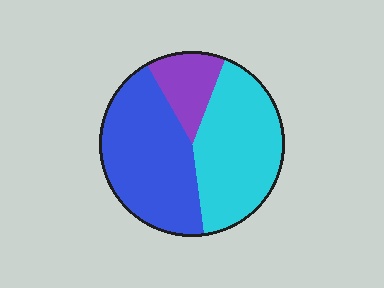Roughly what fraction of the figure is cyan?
Cyan covers around 40% of the figure.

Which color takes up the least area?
Purple, at roughly 15%.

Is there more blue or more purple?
Blue.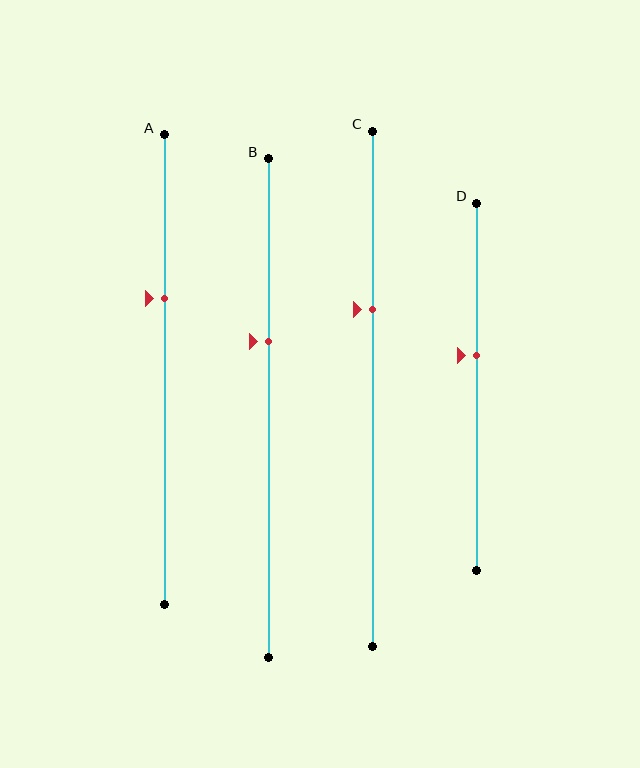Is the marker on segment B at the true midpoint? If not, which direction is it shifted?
No, the marker on segment B is shifted upward by about 13% of the segment length.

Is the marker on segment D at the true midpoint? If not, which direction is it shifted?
No, the marker on segment D is shifted upward by about 8% of the segment length.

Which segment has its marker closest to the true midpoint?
Segment D has its marker closest to the true midpoint.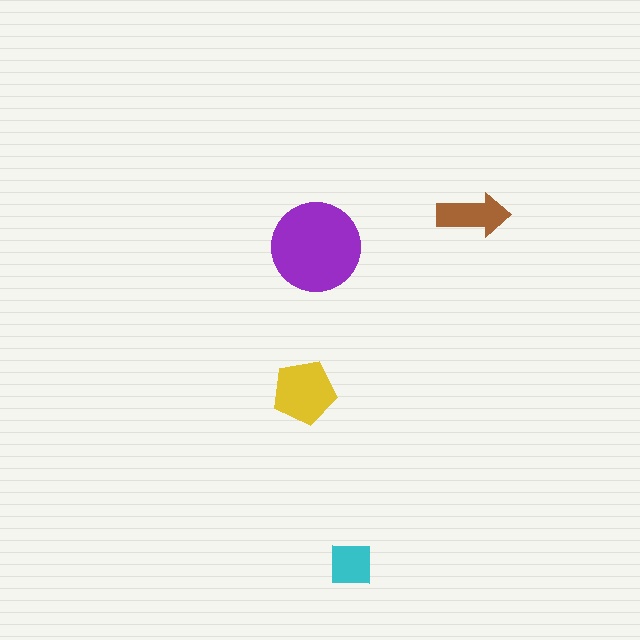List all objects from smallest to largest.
The cyan square, the brown arrow, the yellow pentagon, the purple circle.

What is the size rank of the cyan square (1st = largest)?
4th.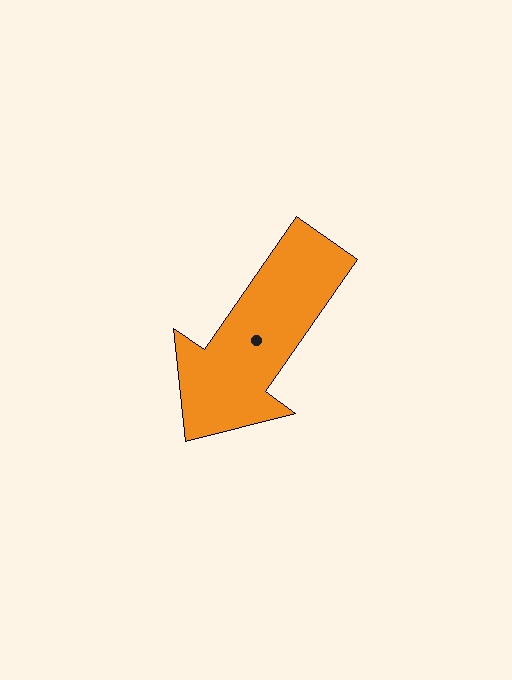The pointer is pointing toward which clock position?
Roughly 7 o'clock.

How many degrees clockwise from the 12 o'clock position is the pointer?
Approximately 215 degrees.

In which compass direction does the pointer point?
Southwest.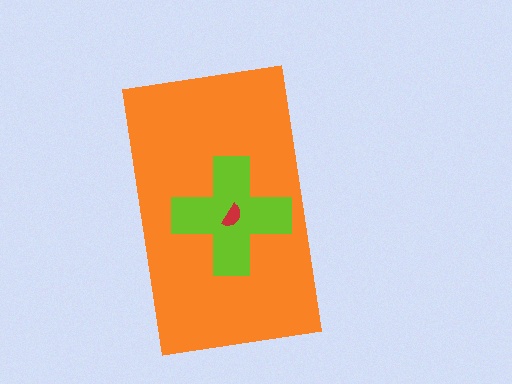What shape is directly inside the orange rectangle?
The lime cross.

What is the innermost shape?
The red semicircle.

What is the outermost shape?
The orange rectangle.